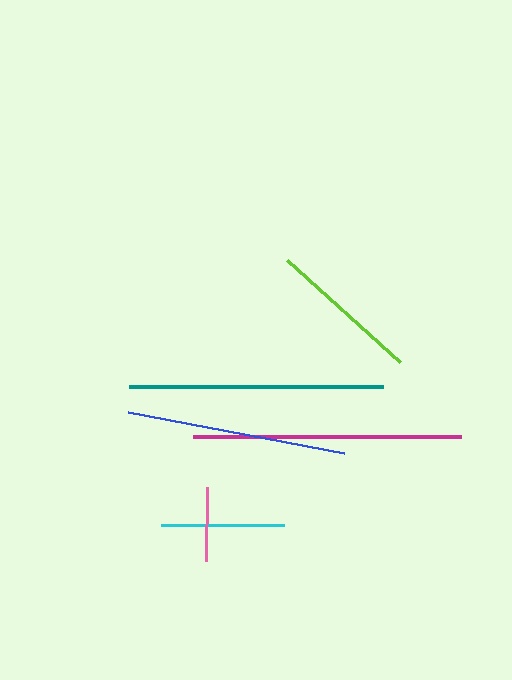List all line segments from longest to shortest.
From longest to shortest: magenta, teal, blue, lime, cyan, pink.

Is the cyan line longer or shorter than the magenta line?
The magenta line is longer than the cyan line.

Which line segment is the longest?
The magenta line is the longest at approximately 268 pixels.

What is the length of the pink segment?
The pink segment is approximately 74 pixels long.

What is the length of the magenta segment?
The magenta segment is approximately 268 pixels long.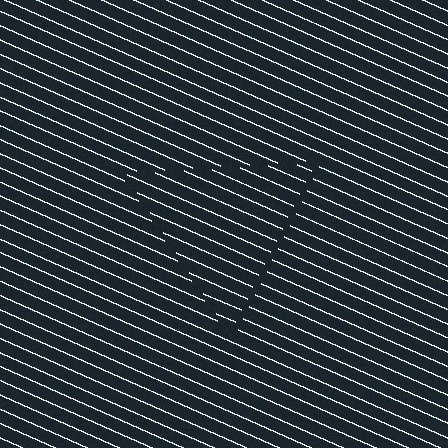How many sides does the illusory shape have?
3 sides — the line-ends trace a triangle.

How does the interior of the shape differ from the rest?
The interior of the shape contains the same grating, shifted by half a period — the contour is defined by the phase discontinuity where line-ends from the inner and outer gratings abut.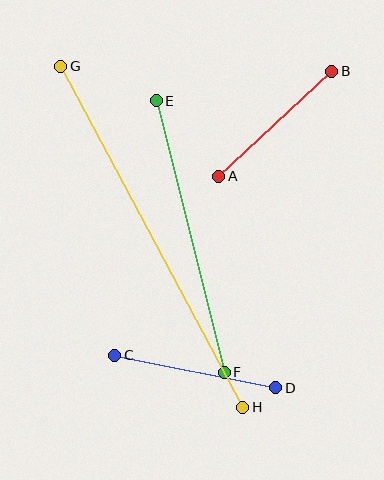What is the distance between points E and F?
The distance is approximately 280 pixels.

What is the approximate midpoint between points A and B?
The midpoint is at approximately (275, 124) pixels.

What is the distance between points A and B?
The distance is approximately 154 pixels.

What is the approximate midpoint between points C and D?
The midpoint is at approximately (195, 372) pixels.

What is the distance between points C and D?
The distance is approximately 165 pixels.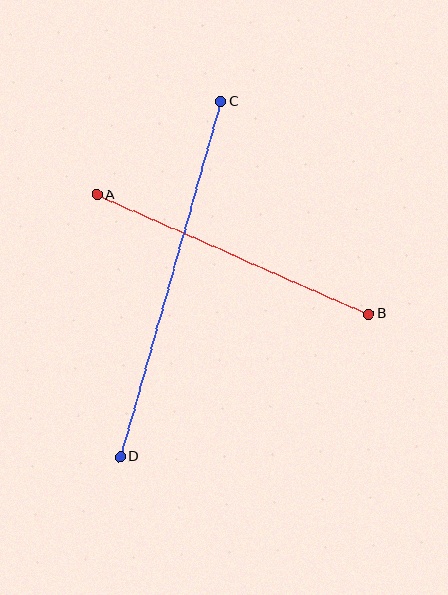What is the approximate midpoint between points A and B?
The midpoint is at approximately (233, 254) pixels.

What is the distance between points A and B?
The distance is approximately 297 pixels.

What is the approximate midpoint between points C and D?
The midpoint is at approximately (171, 279) pixels.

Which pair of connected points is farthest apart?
Points C and D are farthest apart.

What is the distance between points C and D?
The distance is approximately 369 pixels.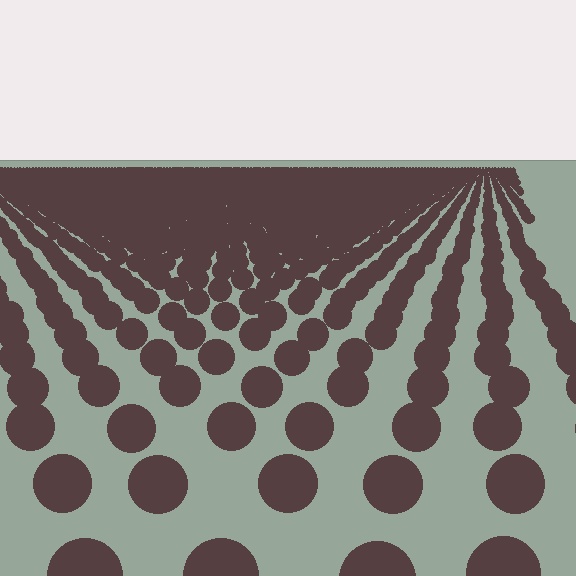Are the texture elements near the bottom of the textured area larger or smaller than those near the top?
Larger. Near the bottom, elements are closer to the viewer and appear at a bigger on-screen size.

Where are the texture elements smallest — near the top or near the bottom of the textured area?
Near the top.